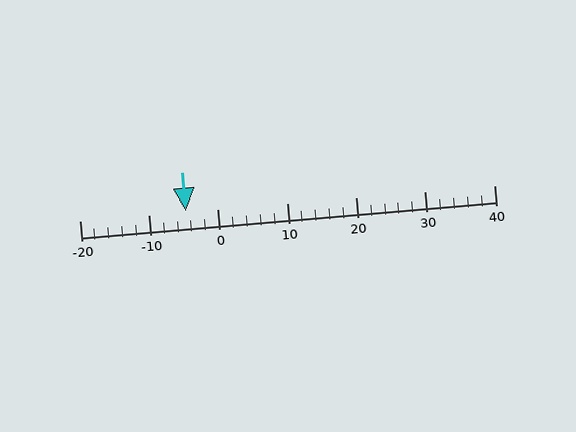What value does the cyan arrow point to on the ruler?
The cyan arrow points to approximately -5.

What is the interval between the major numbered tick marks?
The major tick marks are spaced 10 units apart.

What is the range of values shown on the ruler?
The ruler shows values from -20 to 40.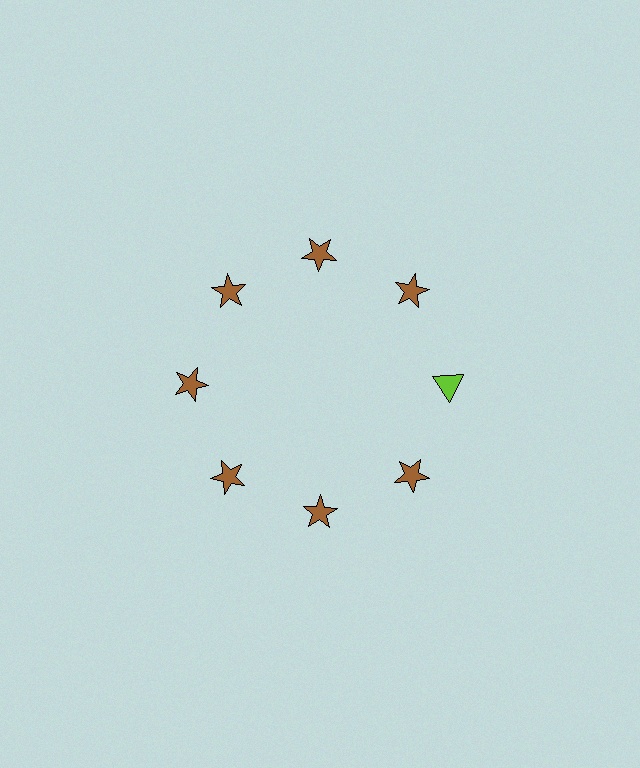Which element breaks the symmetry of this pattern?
The lime triangle at roughly the 3 o'clock position breaks the symmetry. All other shapes are brown stars.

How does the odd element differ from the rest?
It differs in both color (lime instead of brown) and shape (triangle instead of star).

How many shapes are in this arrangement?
There are 8 shapes arranged in a ring pattern.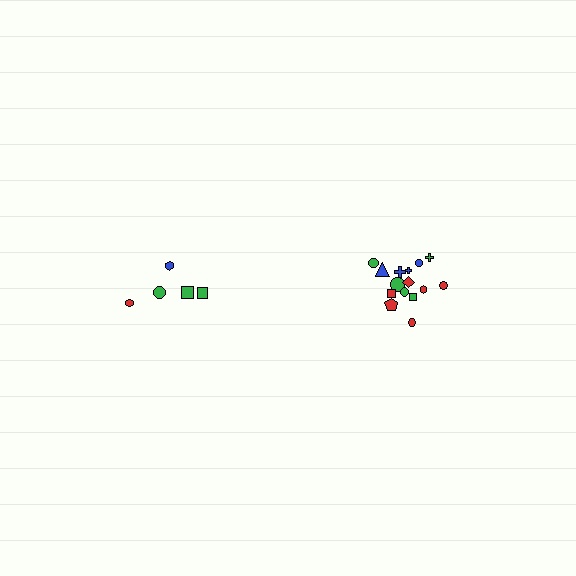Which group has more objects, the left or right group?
The right group.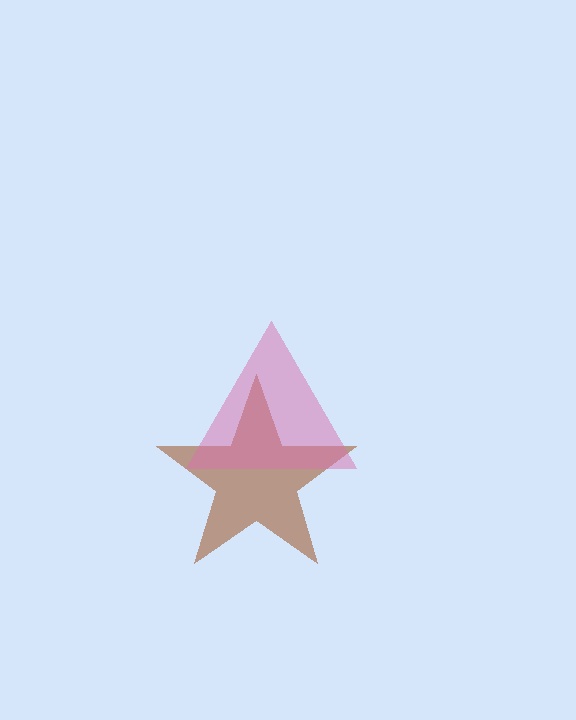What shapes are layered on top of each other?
The layered shapes are: a brown star, a pink triangle.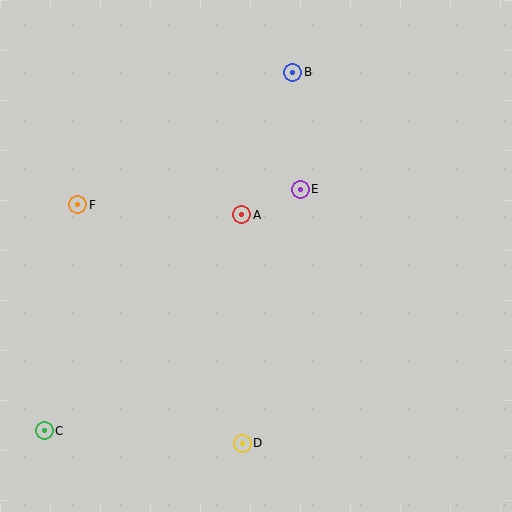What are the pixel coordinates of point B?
Point B is at (293, 72).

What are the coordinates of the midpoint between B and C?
The midpoint between B and C is at (169, 252).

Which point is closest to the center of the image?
Point A at (242, 215) is closest to the center.